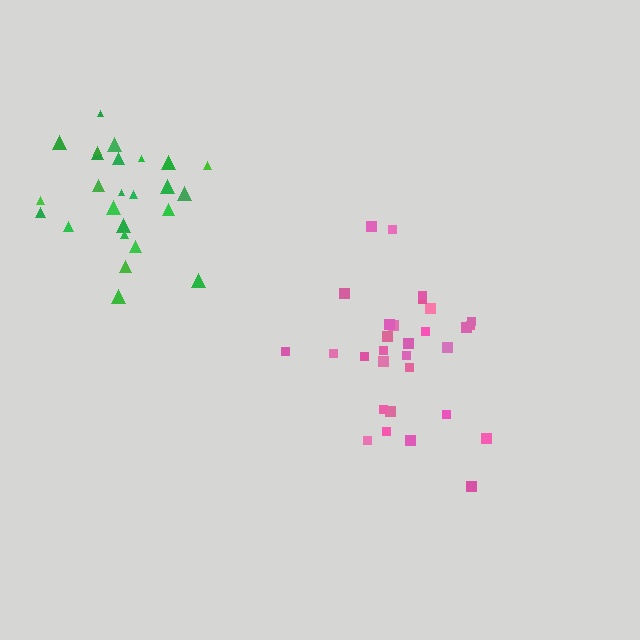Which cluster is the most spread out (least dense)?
Pink.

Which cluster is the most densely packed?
Green.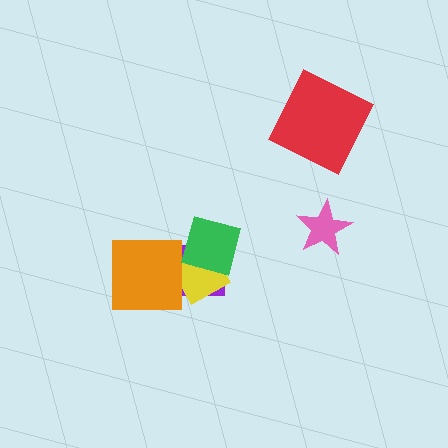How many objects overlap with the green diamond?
2 objects overlap with the green diamond.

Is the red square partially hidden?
No, no other shape covers it.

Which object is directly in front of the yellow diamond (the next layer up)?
The orange square is directly in front of the yellow diamond.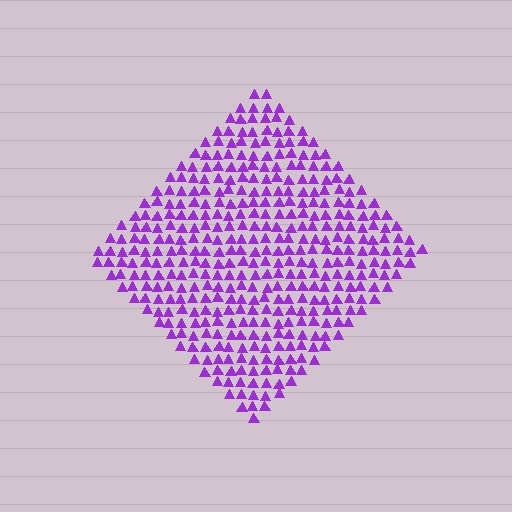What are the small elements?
The small elements are triangles.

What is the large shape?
The large shape is a diamond.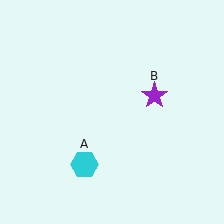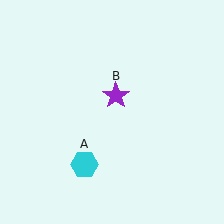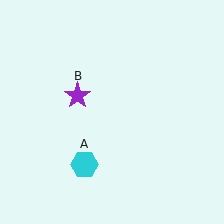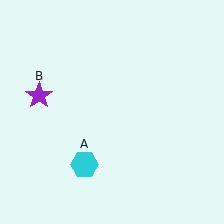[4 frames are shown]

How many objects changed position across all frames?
1 object changed position: purple star (object B).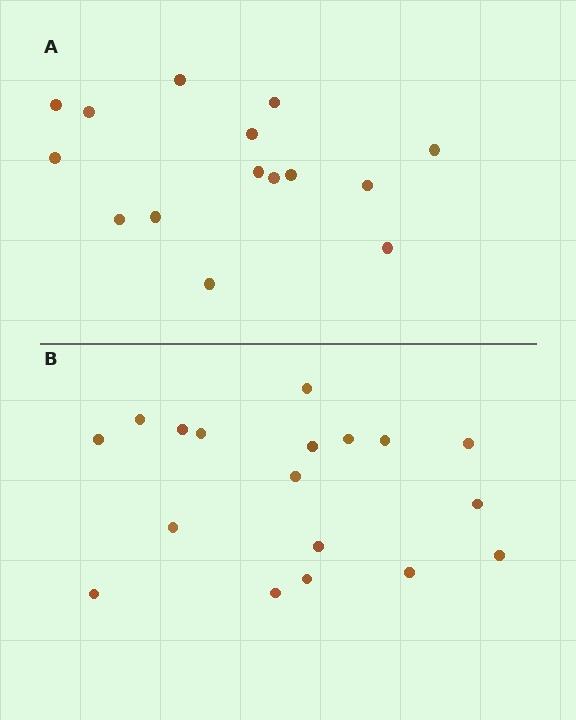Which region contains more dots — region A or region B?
Region B (the bottom region) has more dots.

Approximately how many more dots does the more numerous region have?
Region B has just a few more — roughly 2 or 3 more dots than region A.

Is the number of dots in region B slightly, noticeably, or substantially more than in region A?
Region B has only slightly more — the two regions are fairly close. The ratio is roughly 1.2 to 1.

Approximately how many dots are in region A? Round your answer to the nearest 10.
About 20 dots. (The exact count is 15, which rounds to 20.)